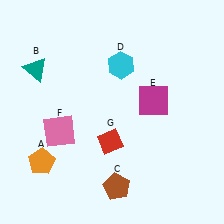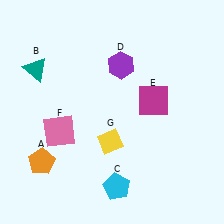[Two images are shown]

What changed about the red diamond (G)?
In Image 1, G is red. In Image 2, it changed to yellow.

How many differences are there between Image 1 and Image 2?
There are 3 differences between the two images.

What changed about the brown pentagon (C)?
In Image 1, C is brown. In Image 2, it changed to cyan.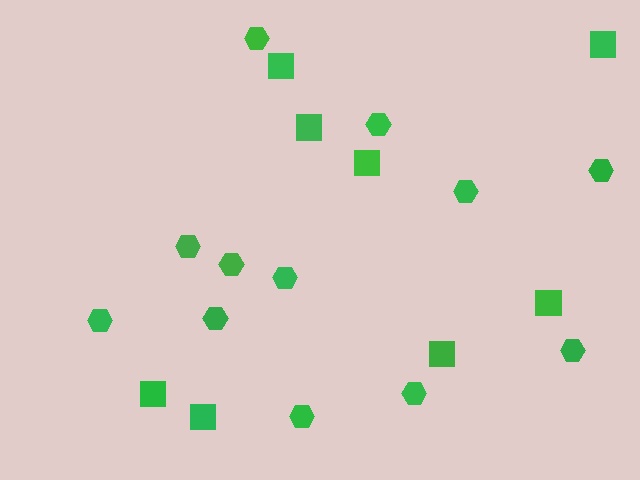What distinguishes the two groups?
There are 2 groups: one group of squares (8) and one group of hexagons (12).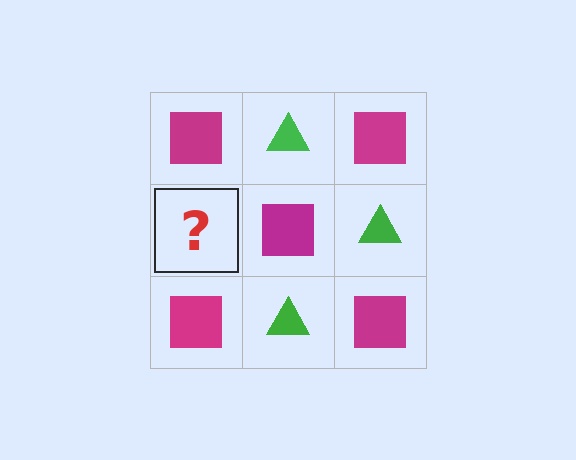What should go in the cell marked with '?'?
The missing cell should contain a green triangle.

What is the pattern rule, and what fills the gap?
The rule is that it alternates magenta square and green triangle in a checkerboard pattern. The gap should be filled with a green triangle.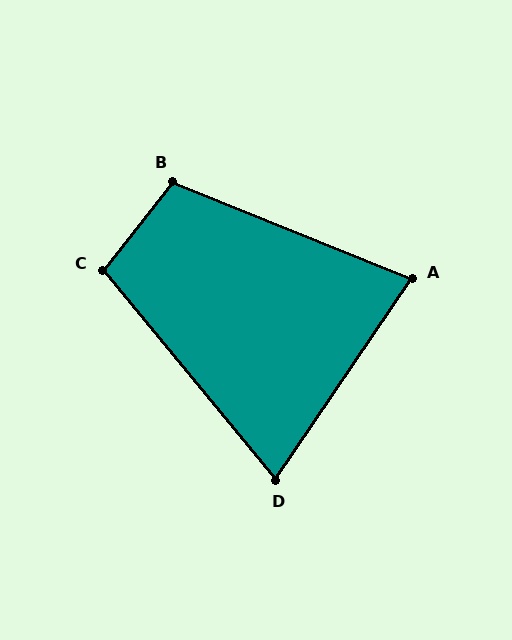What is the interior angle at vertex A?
Approximately 78 degrees (acute).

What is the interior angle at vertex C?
Approximately 102 degrees (obtuse).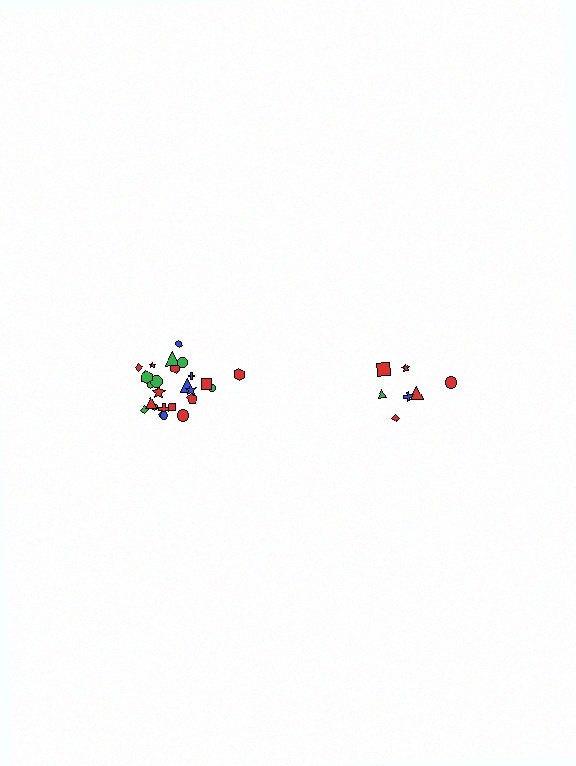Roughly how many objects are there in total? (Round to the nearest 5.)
Roughly 30 objects in total.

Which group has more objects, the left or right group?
The left group.